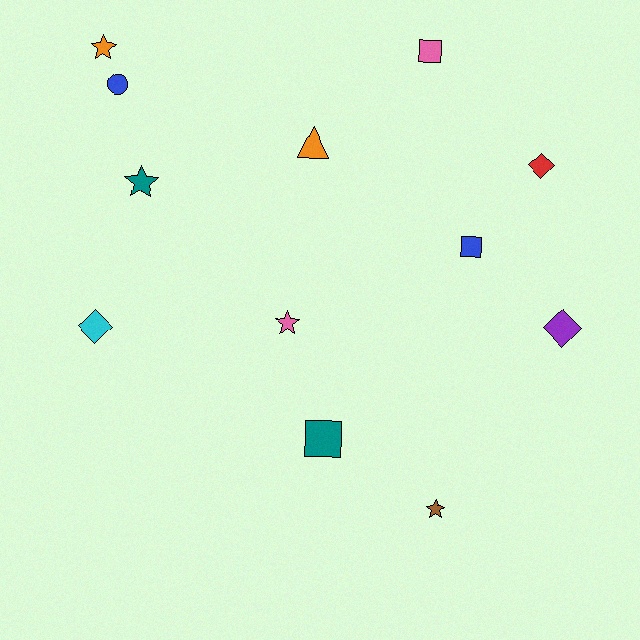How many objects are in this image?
There are 12 objects.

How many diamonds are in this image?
There are 3 diamonds.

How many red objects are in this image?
There is 1 red object.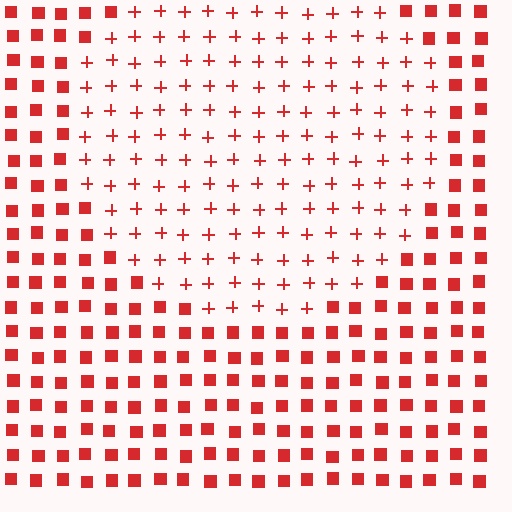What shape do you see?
I see a circle.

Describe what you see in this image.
The image is filled with small red elements arranged in a uniform grid. A circle-shaped region contains plus signs, while the surrounding area contains squares. The boundary is defined purely by the change in element shape.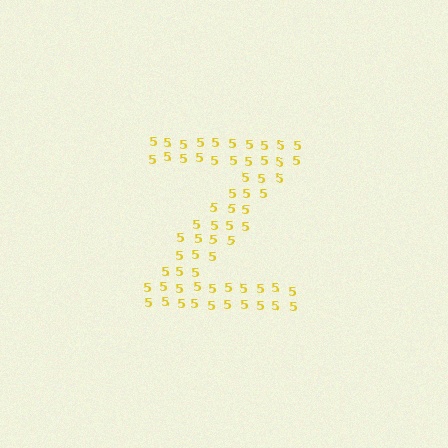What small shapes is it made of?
It is made of small digit 5's.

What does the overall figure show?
The overall figure shows the letter Z.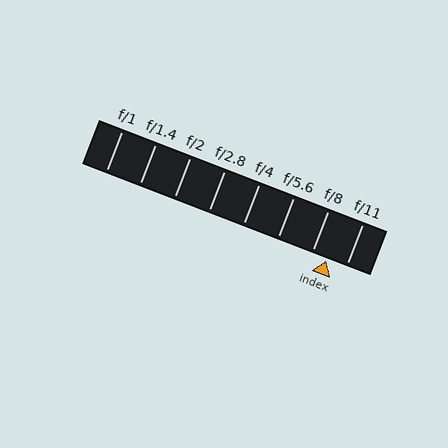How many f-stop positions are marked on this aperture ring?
There are 8 f-stop positions marked.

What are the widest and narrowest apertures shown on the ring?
The widest aperture shown is f/1 and the narrowest is f/11.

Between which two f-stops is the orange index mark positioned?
The index mark is between f/8 and f/11.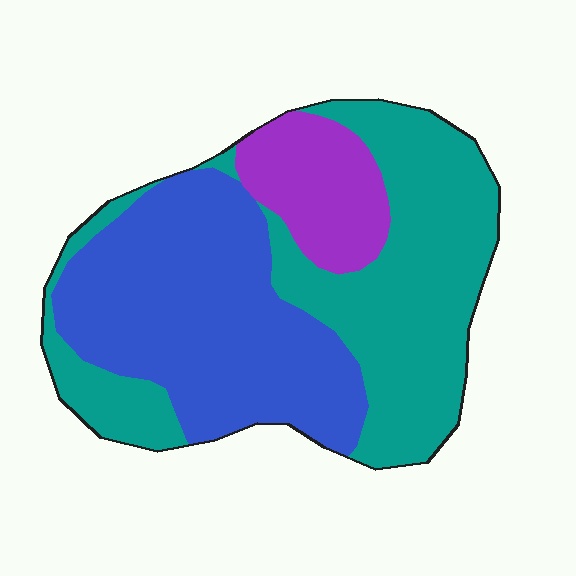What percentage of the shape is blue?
Blue takes up about two fifths (2/5) of the shape.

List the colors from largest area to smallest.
From largest to smallest: teal, blue, purple.